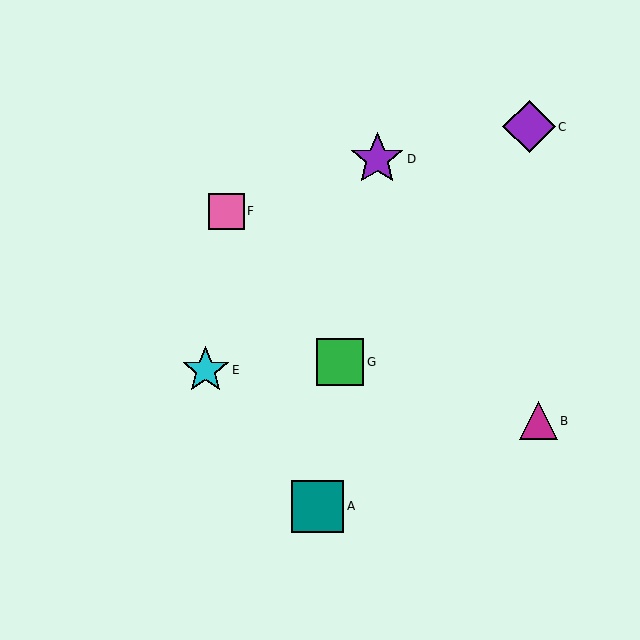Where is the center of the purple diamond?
The center of the purple diamond is at (529, 127).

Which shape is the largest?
The purple star (labeled D) is the largest.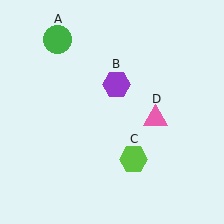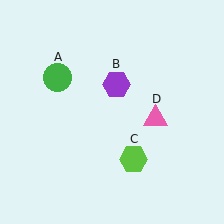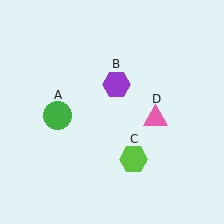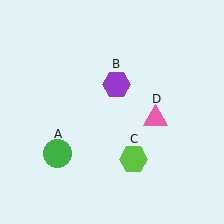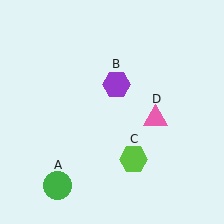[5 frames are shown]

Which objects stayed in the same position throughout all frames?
Purple hexagon (object B) and lime hexagon (object C) and pink triangle (object D) remained stationary.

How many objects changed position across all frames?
1 object changed position: green circle (object A).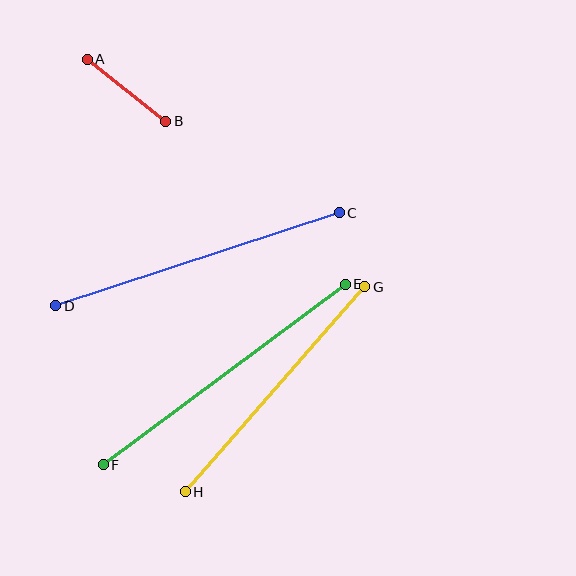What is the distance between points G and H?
The distance is approximately 273 pixels.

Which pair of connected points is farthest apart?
Points E and F are farthest apart.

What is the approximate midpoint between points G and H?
The midpoint is at approximately (275, 389) pixels.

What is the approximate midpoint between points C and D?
The midpoint is at approximately (198, 259) pixels.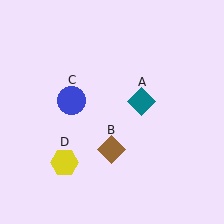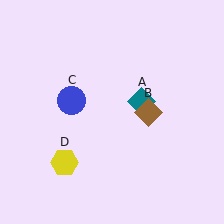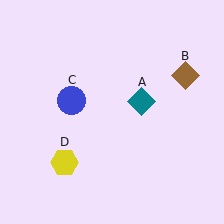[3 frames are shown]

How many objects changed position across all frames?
1 object changed position: brown diamond (object B).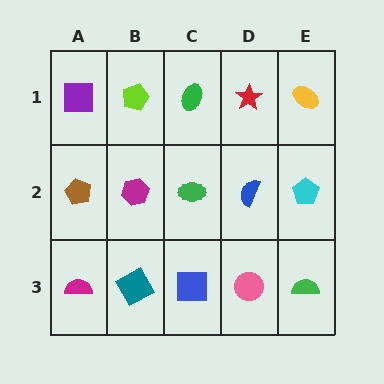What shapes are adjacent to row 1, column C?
A green ellipse (row 2, column C), a lime pentagon (row 1, column B), a red star (row 1, column D).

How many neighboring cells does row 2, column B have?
4.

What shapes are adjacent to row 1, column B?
A magenta hexagon (row 2, column B), a purple square (row 1, column A), a green ellipse (row 1, column C).